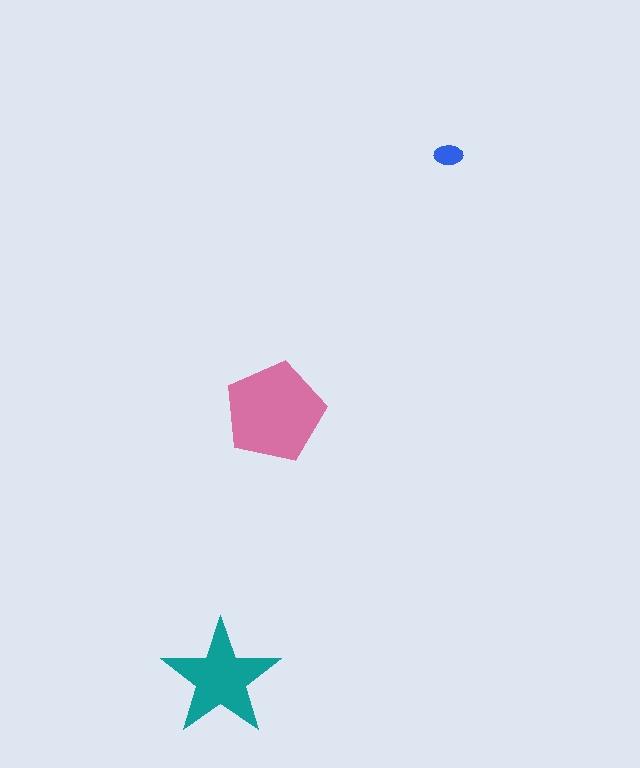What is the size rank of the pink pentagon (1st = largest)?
1st.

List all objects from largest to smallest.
The pink pentagon, the teal star, the blue ellipse.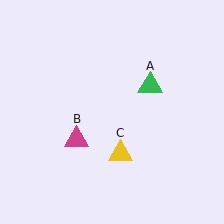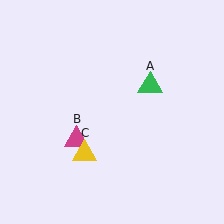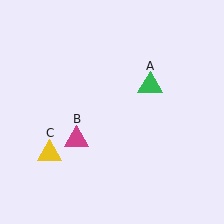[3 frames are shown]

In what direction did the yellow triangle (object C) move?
The yellow triangle (object C) moved left.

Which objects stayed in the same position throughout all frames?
Green triangle (object A) and magenta triangle (object B) remained stationary.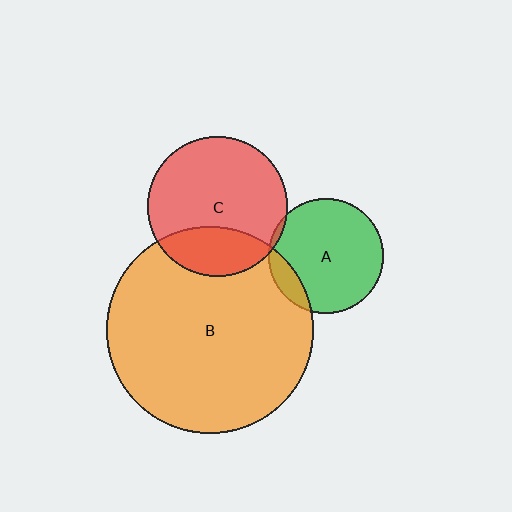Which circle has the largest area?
Circle B (orange).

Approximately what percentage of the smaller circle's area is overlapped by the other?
Approximately 5%.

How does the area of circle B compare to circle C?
Approximately 2.2 times.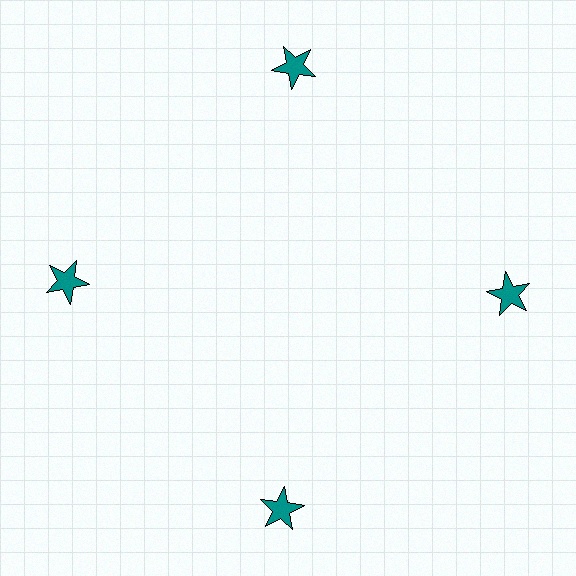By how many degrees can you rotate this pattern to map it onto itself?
The pattern maps onto itself every 90 degrees of rotation.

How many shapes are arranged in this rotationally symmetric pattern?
There are 4 shapes, arranged in 4 groups of 1.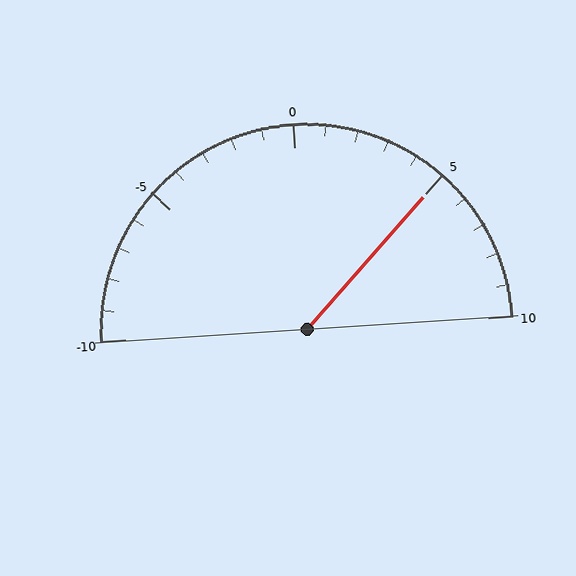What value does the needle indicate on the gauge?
The needle indicates approximately 5.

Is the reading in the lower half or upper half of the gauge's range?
The reading is in the upper half of the range (-10 to 10).